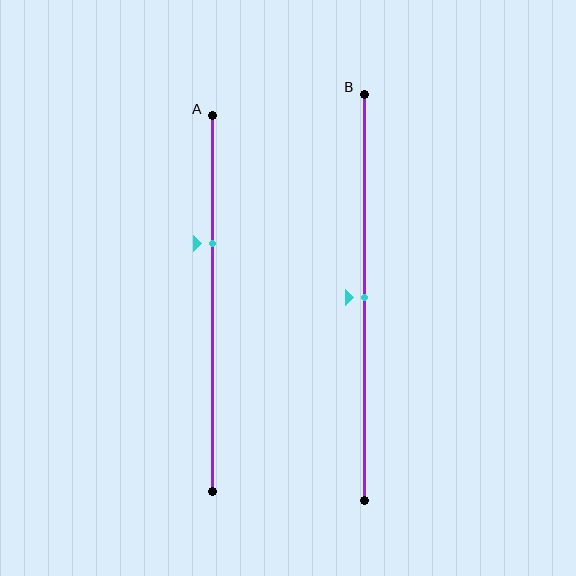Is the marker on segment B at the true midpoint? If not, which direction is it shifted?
Yes, the marker on segment B is at the true midpoint.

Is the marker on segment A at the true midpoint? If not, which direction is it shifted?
No, the marker on segment A is shifted upward by about 16% of the segment length.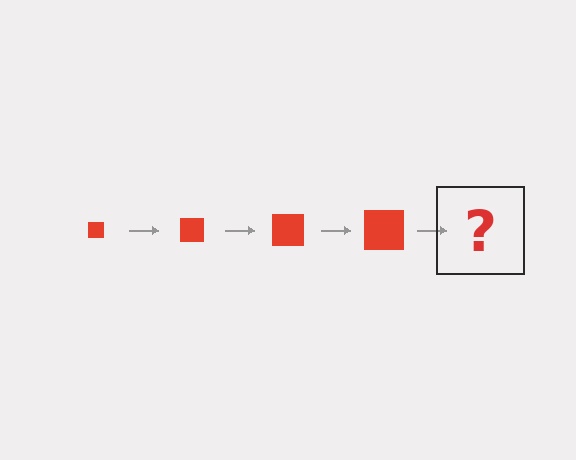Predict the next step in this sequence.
The next step is a red square, larger than the previous one.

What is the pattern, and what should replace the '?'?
The pattern is that the square gets progressively larger each step. The '?' should be a red square, larger than the previous one.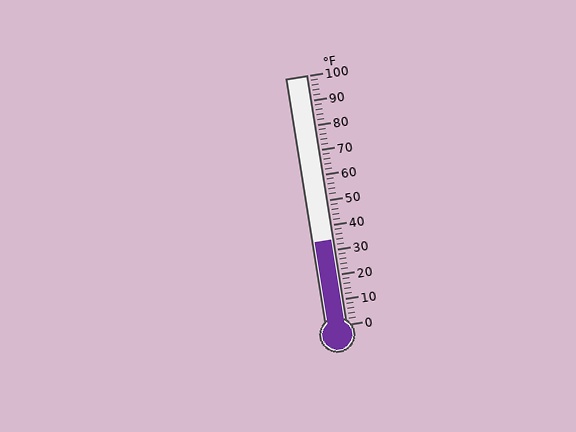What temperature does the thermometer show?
The thermometer shows approximately 34°F.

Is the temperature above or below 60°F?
The temperature is below 60°F.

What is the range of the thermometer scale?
The thermometer scale ranges from 0°F to 100°F.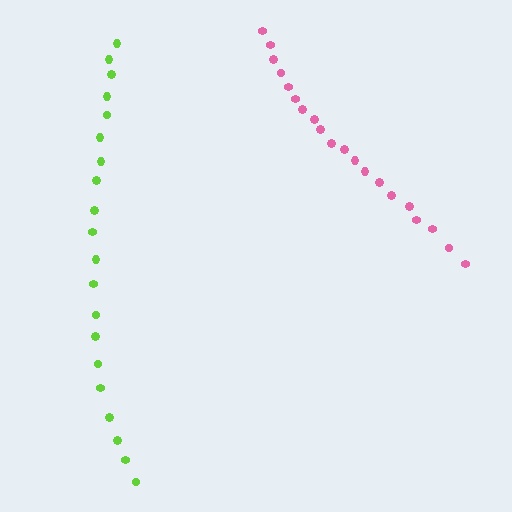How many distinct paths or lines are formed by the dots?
There are 2 distinct paths.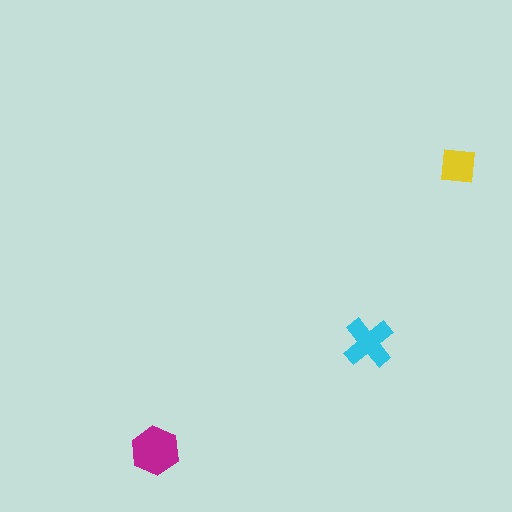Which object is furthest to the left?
The magenta hexagon is leftmost.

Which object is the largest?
The magenta hexagon.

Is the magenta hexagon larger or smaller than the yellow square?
Larger.